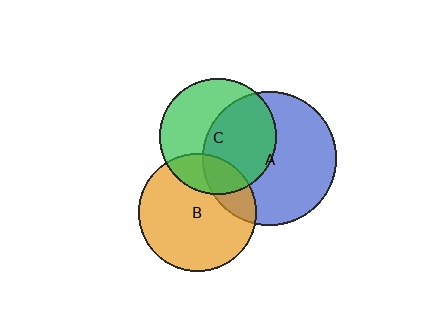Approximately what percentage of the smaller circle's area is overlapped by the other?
Approximately 20%.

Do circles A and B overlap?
Yes.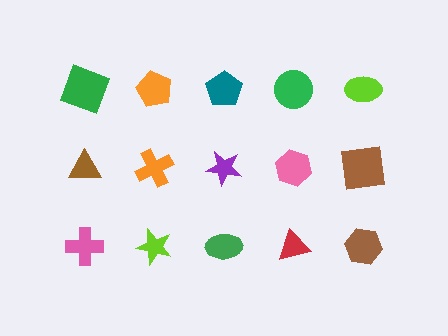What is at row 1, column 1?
A green square.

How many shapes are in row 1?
5 shapes.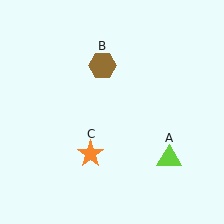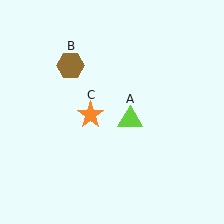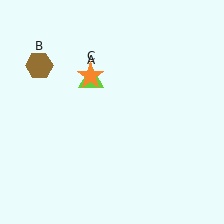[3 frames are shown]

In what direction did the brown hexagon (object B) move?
The brown hexagon (object B) moved left.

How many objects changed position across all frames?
3 objects changed position: lime triangle (object A), brown hexagon (object B), orange star (object C).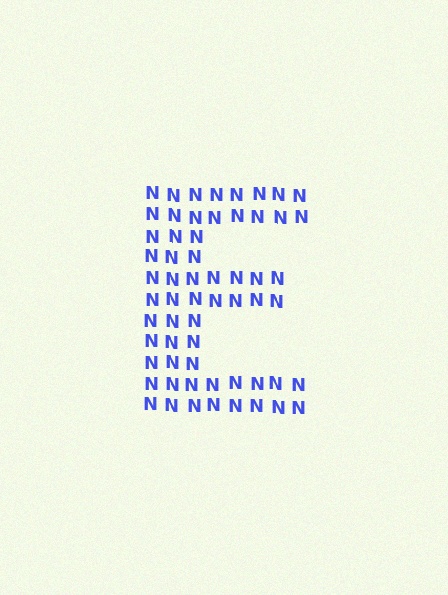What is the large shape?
The large shape is the letter E.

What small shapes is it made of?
It is made of small letter N's.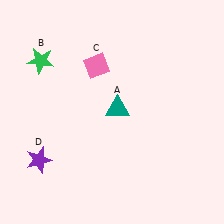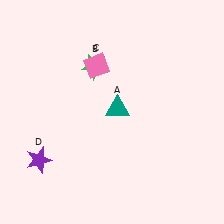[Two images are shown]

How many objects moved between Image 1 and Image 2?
1 object moved between the two images.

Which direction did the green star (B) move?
The green star (B) moved right.